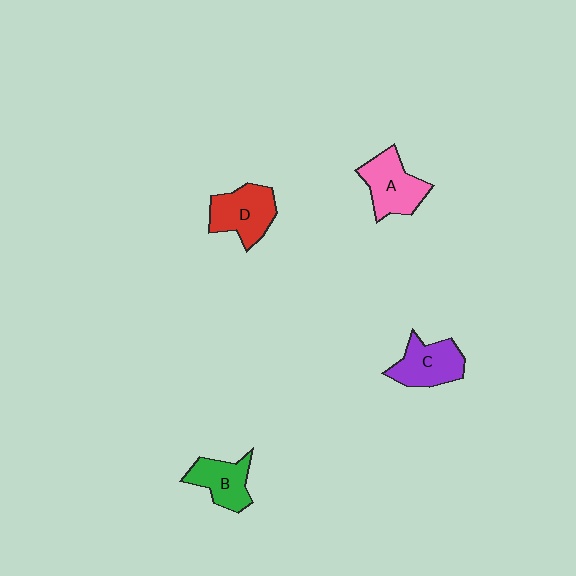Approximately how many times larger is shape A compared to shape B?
Approximately 1.2 times.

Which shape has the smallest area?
Shape B (green).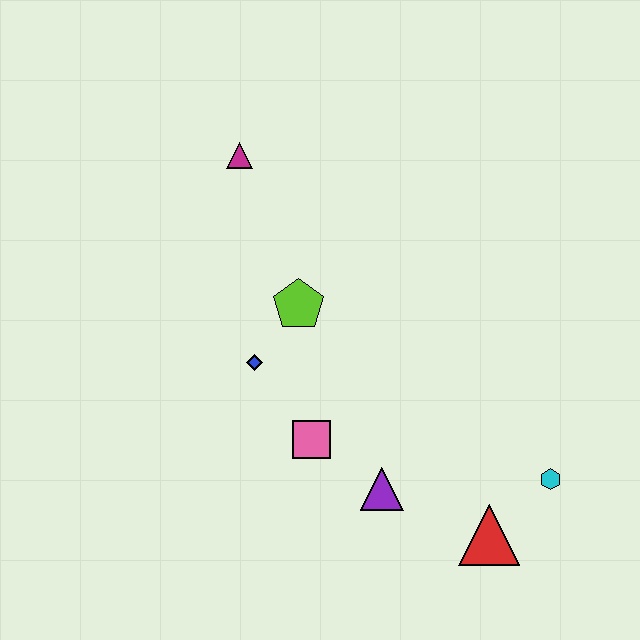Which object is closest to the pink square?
The purple triangle is closest to the pink square.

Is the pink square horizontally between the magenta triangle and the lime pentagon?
No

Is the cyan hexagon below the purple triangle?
No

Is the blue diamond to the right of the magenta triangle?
Yes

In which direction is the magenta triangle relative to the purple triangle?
The magenta triangle is above the purple triangle.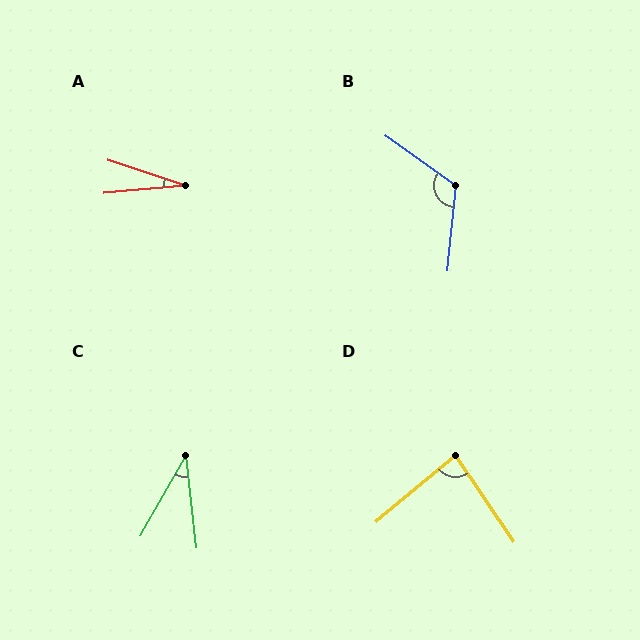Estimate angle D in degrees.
Approximately 84 degrees.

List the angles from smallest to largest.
A (24°), C (36°), D (84°), B (120°).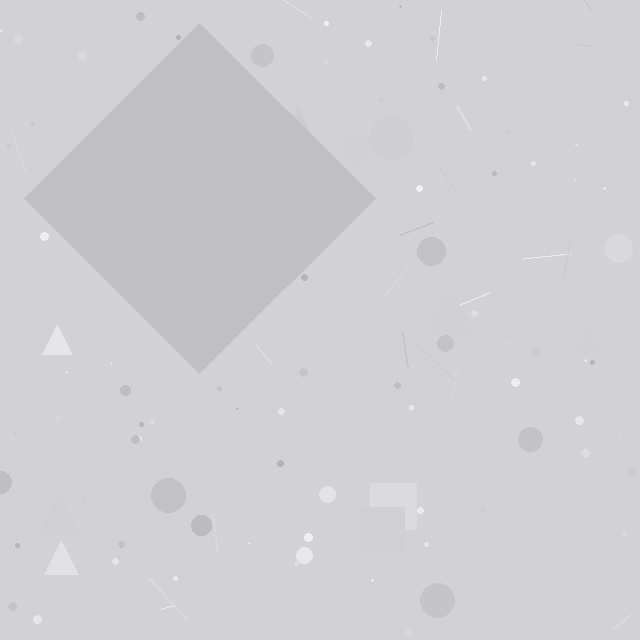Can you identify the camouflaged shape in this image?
The camouflaged shape is a diamond.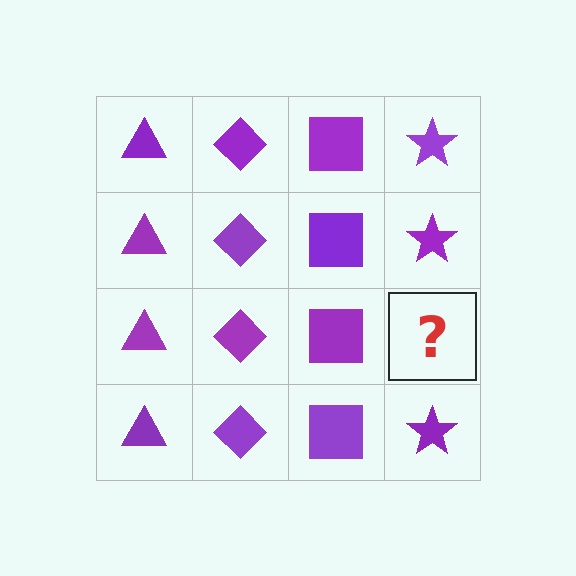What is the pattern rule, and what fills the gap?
The rule is that each column has a consistent shape. The gap should be filled with a purple star.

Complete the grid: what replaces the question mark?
The question mark should be replaced with a purple star.